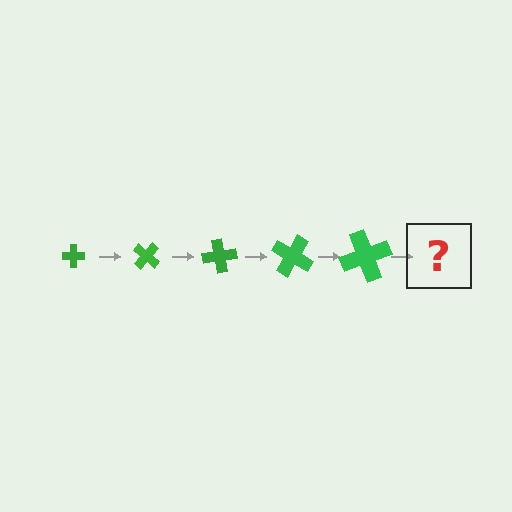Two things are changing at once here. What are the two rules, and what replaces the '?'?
The two rules are that the cross grows larger each step and it rotates 40 degrees each step. The '?' should be a cross, larger than the previous one and rotated 200 degrees from the start.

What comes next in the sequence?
The next element should be a cross, larger than the previous one and rotated 200 degrees from the start.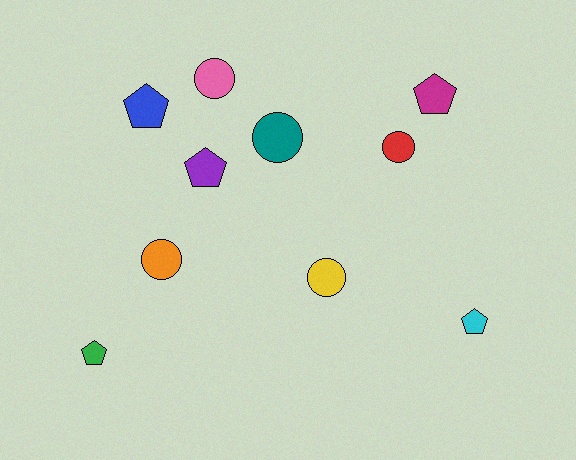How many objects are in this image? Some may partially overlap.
There are 10 objects.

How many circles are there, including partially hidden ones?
There are 5 circles.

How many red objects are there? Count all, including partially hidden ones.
There is 1 red object.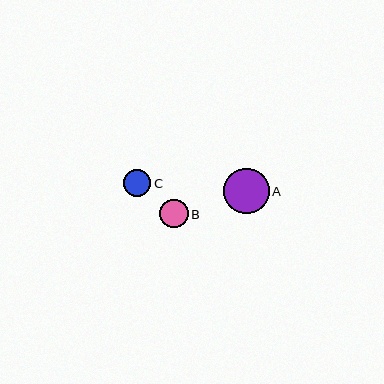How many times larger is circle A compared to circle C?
Circle A is approximately 1.7 times the size of circle C.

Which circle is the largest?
Circle A is the largest with a size of approximately 46 pixels.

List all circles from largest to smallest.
From largest to smallest: A, B, C.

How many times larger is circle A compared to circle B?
Circle A is approximately 1.6 times the size of circle B.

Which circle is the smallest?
Circle C is the smallest with a size of approximately 27 pixels.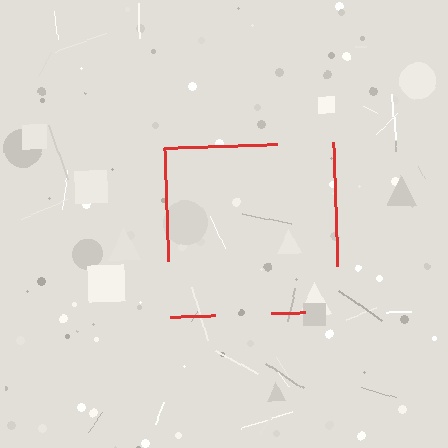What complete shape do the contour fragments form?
The contour fragments form a square.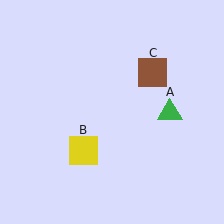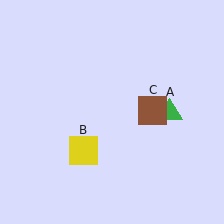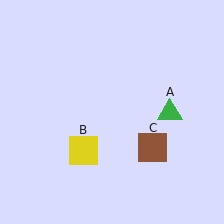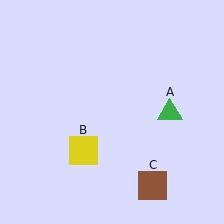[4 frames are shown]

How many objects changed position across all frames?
1 object changed position: brown square (object C).